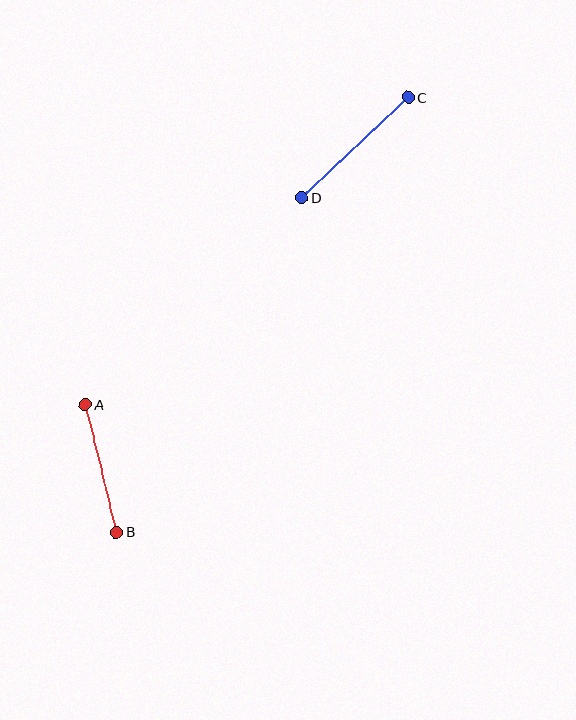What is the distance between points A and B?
The distance is approximately 131 pixels.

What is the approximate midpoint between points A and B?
The midpoint is at approximately (101, 468) pixels.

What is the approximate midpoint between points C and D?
The midpoint is at approximately (355, 147) pixels.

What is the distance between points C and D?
The distance is approximately 146 pixels.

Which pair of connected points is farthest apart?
Points C and D are farthest apart.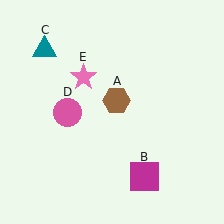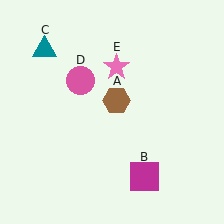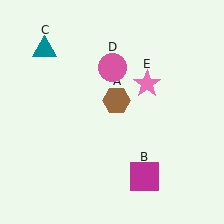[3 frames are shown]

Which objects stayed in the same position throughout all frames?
Brown hexagon (object A) and magenta square (object B) and teal triangle (object C) remained stationary.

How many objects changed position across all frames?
2 objects changed position: pink circle (object D), pink star (object E).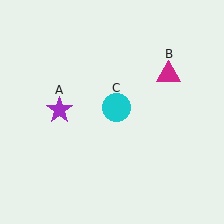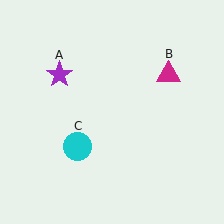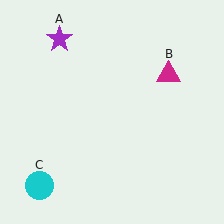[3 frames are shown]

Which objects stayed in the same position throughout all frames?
Magenta triangle (object B) remained stationary.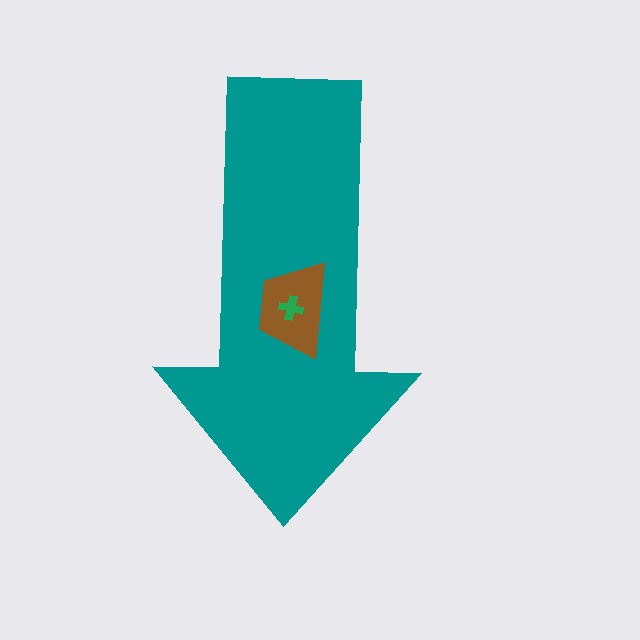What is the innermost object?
The green cross.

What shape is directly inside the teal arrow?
The brown trapezoid.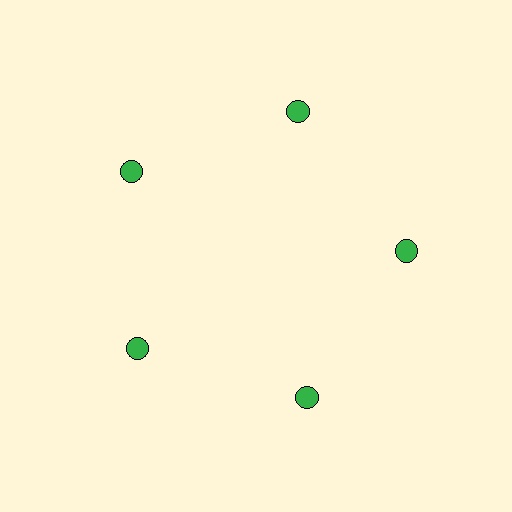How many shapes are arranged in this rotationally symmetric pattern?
There are 5 shapes, arranged in 5 groups of 1.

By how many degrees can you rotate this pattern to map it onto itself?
The pattern maps onto itself every 72 degrees of rotation.